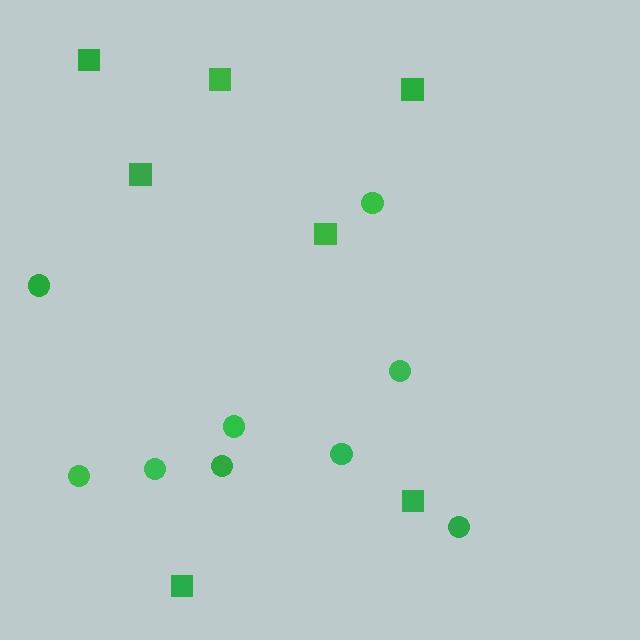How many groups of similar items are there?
There are 2 groups: one group of squares (7) and one group of circles (9).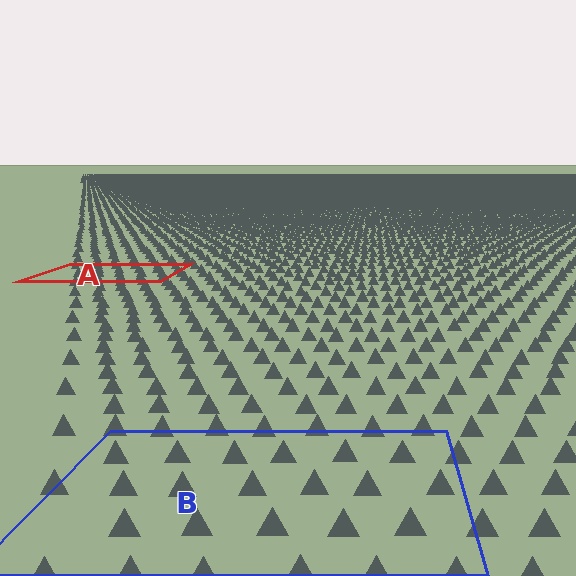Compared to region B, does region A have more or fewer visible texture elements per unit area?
Region A has more texture elements per unit area — they are packed more densely because it is farther away.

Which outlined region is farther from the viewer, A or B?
Region A is farther from the viewer — the texture elements inside it appear smaller and more densely packed.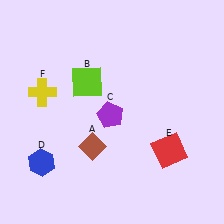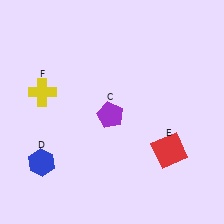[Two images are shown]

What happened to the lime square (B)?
The lime square (B) was removed in Image 2. It was in the top-left area of Image 1.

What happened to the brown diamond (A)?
The brown diamond (A) was removed in Image 2. It was in the bottom-left area of Image 1.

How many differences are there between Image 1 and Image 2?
There are 2 differences between the two images.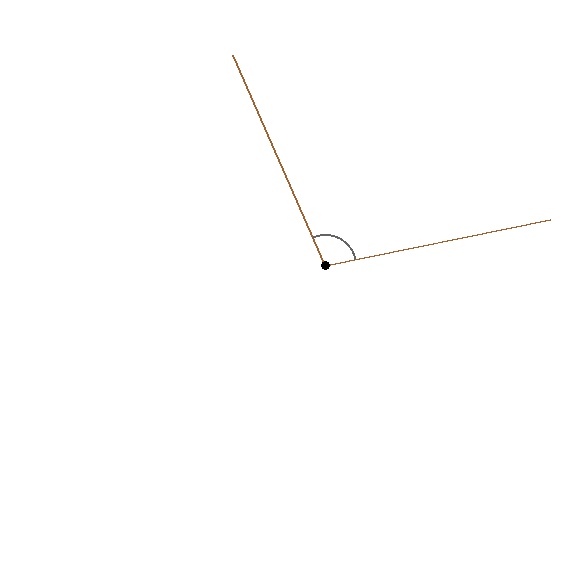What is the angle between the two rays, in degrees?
Approximately 102 degrees.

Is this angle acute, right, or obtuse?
It is obtuse.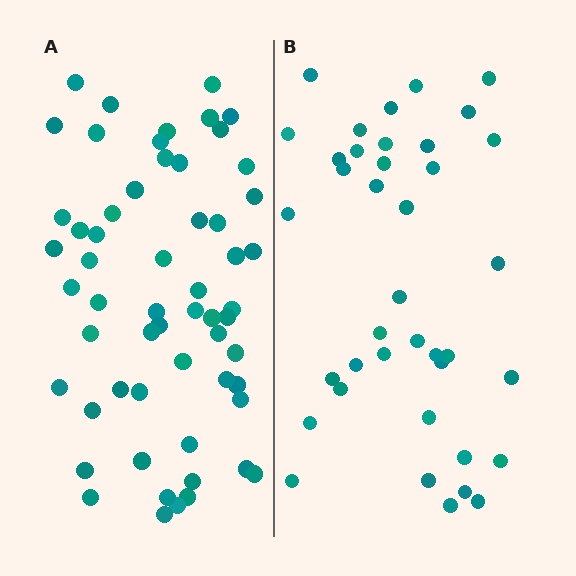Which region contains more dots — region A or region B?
Region A (the left region) has more dots.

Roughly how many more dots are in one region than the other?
Region A has approximately 20 more dots than region B.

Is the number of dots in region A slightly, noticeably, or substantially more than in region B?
Region A has substantially more. The ratio is roughly 1.5 to 1.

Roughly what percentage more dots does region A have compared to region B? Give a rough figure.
About 50% more.